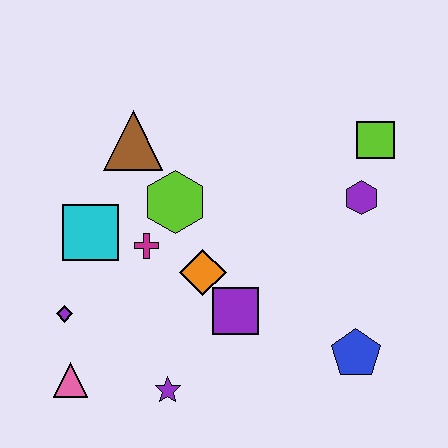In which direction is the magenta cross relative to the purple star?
The magenta cross is above the purple star.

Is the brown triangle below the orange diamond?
No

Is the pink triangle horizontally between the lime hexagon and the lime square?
No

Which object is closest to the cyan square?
The magenta cross is closest to the cyan square.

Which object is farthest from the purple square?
The lime square is farthest from the purple square.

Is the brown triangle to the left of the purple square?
Yes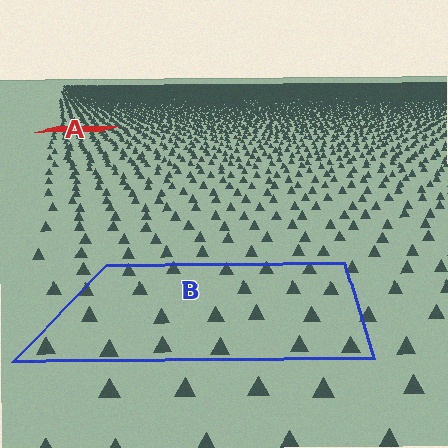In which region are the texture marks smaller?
The texture marks are smaller in region A, because it is farther away.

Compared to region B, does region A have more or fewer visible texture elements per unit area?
Region A has more texture elements per unit area — they are packed more densely because it is farther away.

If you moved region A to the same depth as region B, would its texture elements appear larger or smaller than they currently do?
They would appear larger. At a closer depth, the same texture elements are projected at a bigger on-screen size.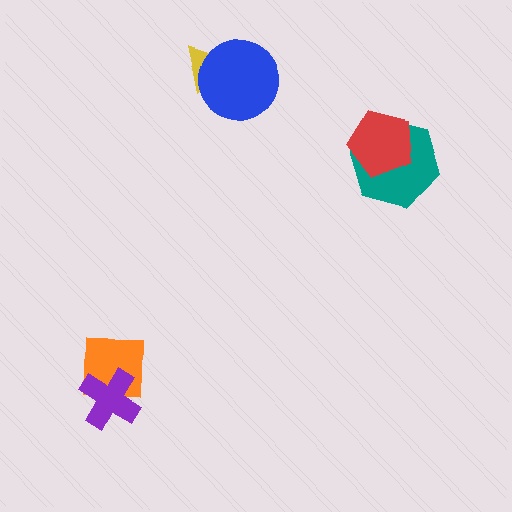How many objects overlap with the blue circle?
1 object overlaps with the blue circle.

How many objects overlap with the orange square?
1 object overlaps with the orange square.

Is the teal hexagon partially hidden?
Yes, it is partially covered by another shape.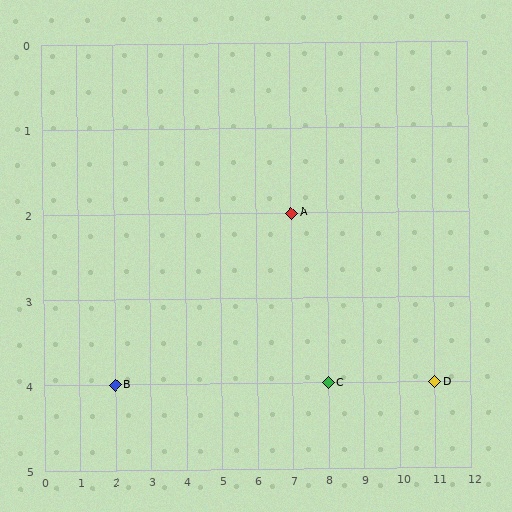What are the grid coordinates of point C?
Point C is at grid coordinates (8, 4).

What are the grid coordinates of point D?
Point D is at grid coordinates (11, 4).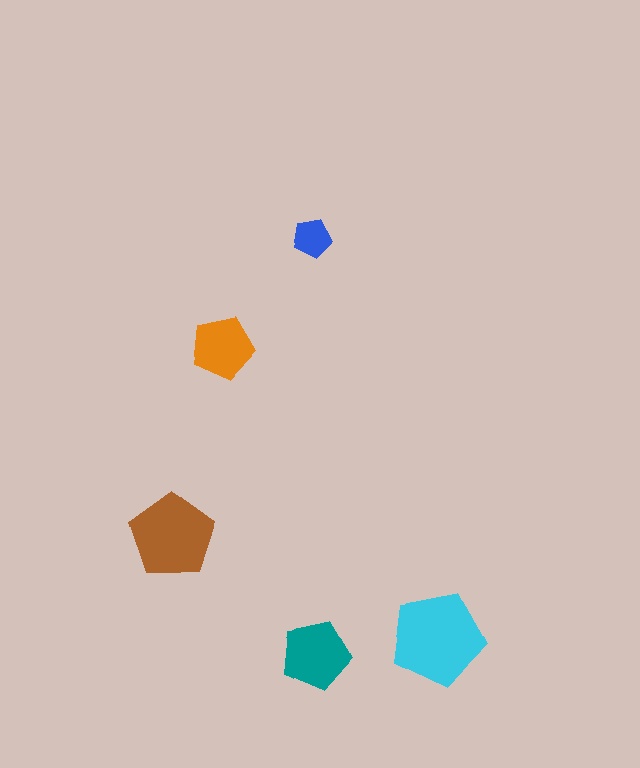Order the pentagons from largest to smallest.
the cyan one, the brown one, the teal one, the orange one, the blue one.